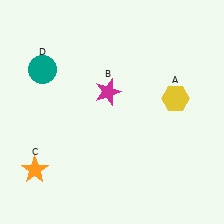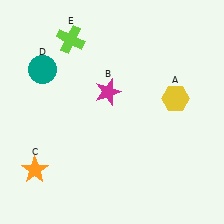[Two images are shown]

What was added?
A lime cross (E) was added in Image 2.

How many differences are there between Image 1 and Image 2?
There is 1 difference between the two images.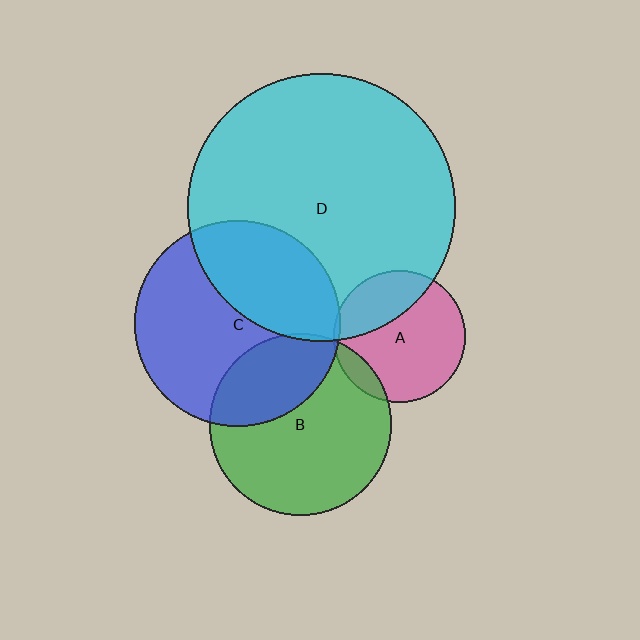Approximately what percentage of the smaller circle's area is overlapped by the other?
Approximately 35%.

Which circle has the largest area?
Circle D (cyan).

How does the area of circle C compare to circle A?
Approximately 2.4 times.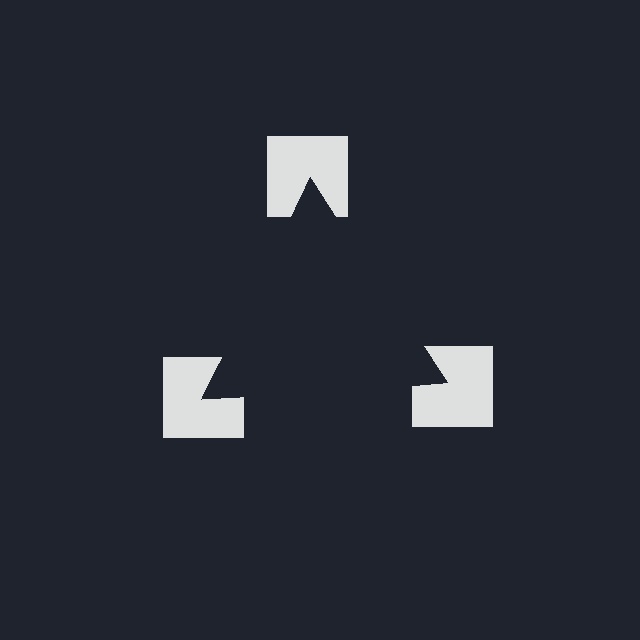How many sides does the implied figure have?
3 sides.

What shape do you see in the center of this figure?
An illusory triangle — its edges are inferred from the aligned wedge cuts in the notched squares, not physically drawn.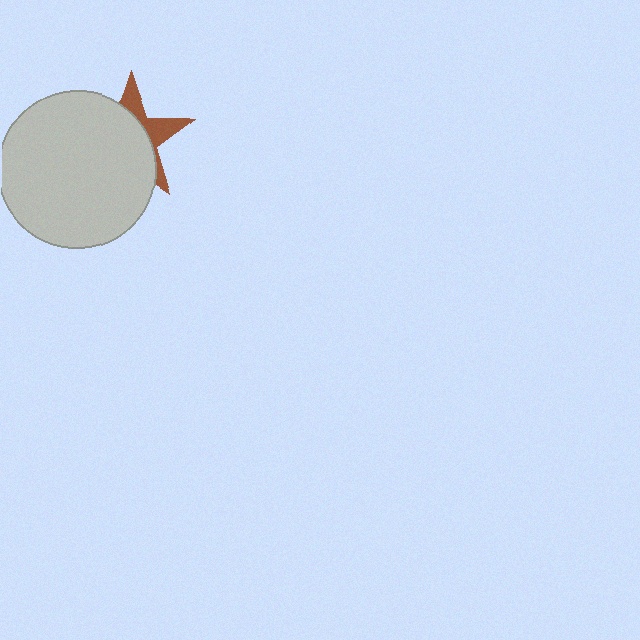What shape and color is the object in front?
The object in front is a light gray circle.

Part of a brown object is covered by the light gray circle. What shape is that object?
It is a star.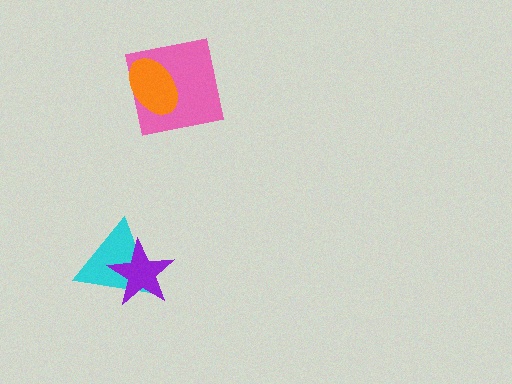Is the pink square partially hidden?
Yes, it is partially covered by another shape.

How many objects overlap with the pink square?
1 object overlaps with the pink square.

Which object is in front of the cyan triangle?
The purple star is in front of the cyan triangle.